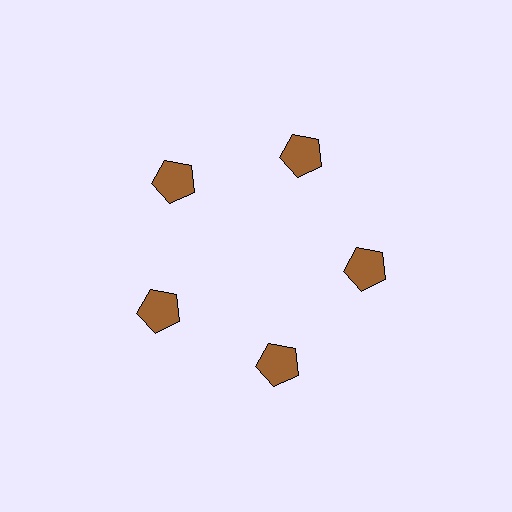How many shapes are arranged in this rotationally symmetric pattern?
There are 5 shapes, arranged in 5 groups of 1.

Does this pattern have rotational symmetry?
Yes, this pattern has 5-fold rotational symmetry. It looks the same after rotating 72 degrees around the center.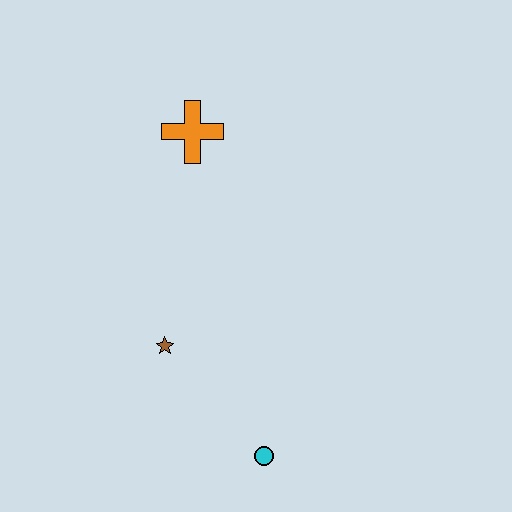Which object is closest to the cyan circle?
The brown star is closest to the cyan circle.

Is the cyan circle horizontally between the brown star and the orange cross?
No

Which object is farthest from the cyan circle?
The orange cross is farthest from the cyan circle.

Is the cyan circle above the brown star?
No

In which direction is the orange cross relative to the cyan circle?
The orange cross is above the cyan circle.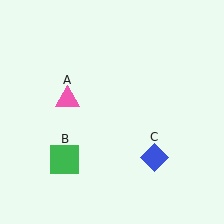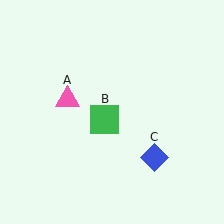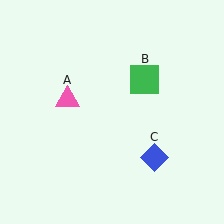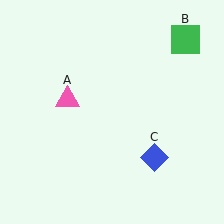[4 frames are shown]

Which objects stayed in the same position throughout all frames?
Pink triangle (object A) and blue diamond (object C) remained stationary.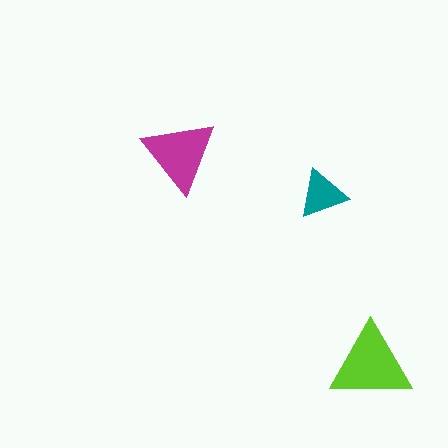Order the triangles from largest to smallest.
the lime one, the magenta one, the teal one.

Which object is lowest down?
The lime triangle is bottommost.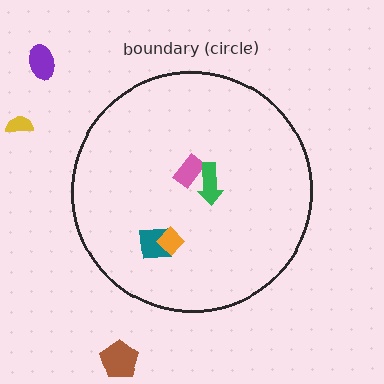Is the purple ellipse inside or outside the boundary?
Outside.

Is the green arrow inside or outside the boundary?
Inside.